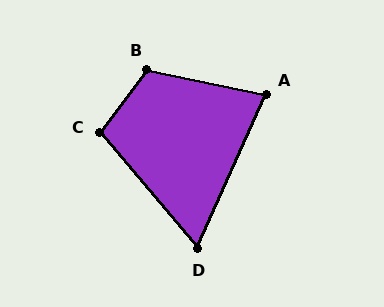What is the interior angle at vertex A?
Approximately 77 degrees (acute).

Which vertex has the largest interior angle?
B, at approximately 115 degrees.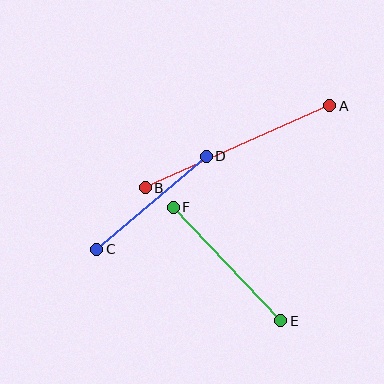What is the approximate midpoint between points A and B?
The midpoint is at approximately (238, 147) pixels.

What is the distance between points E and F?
The distance is approximately 156 pixels.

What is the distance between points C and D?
The distance is approximately 144 pixels.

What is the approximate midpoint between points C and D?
The midpoint is at approximately (152, 203) pixels.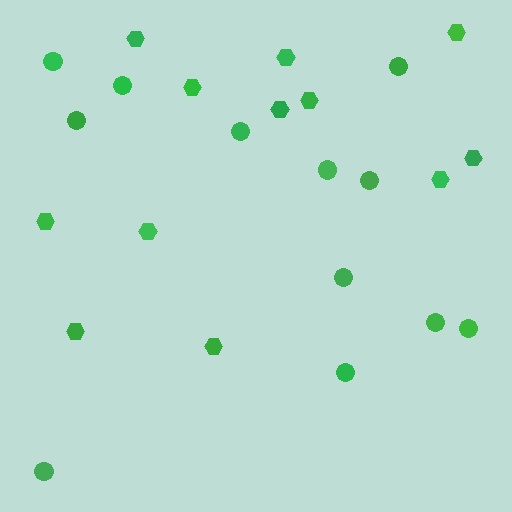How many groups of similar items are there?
There are 2 groups: one group of circles (12) and one group of hexagons (12).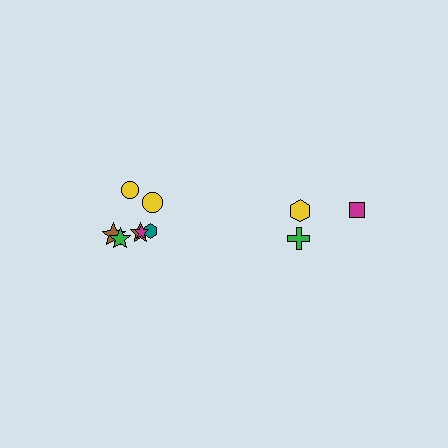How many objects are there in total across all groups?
There are 10 objects.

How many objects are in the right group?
There are 3 objects.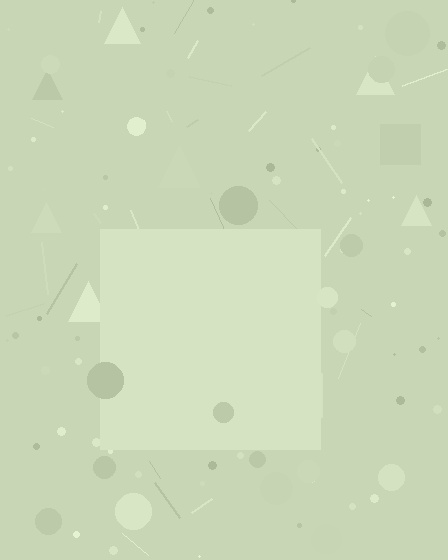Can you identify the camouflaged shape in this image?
The camouflaged shape is a square.